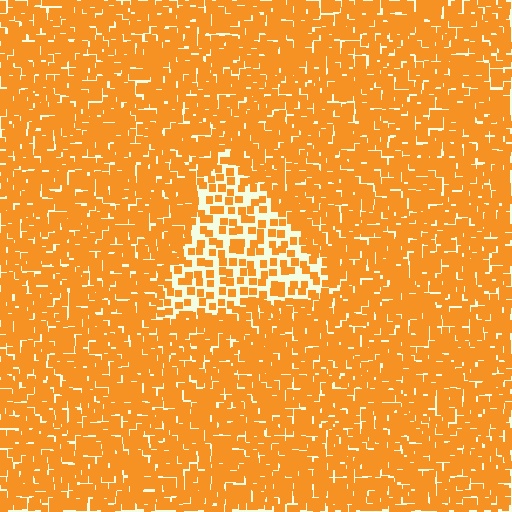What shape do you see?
I see a triangle.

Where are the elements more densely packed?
The elements are more densely packed outside the triangle boundary.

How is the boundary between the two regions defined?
The boundary is defined by a change in element density (approximately 2.3x ratio). All elements are the same color, size, and shape.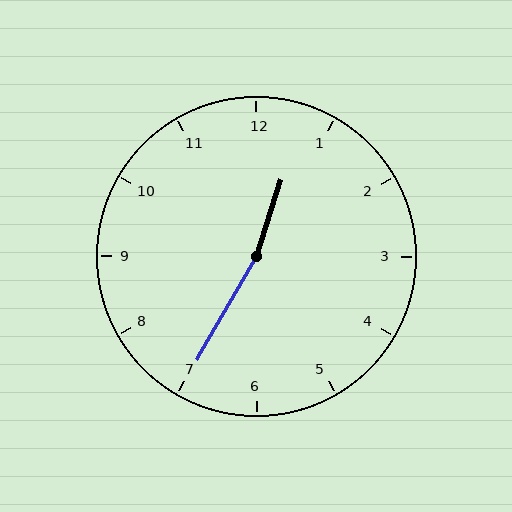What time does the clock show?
12:35.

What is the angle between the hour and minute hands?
Approximately 168 degrees.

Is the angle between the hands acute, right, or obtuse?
It is obtuse.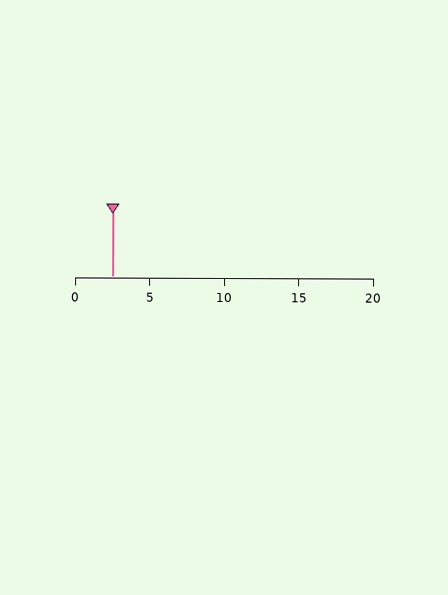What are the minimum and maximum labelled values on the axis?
The axis runs from 0 to 20.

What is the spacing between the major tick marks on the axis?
The major ticks are spaced 5 apart.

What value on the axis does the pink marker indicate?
The marker indicates approximately 2.5.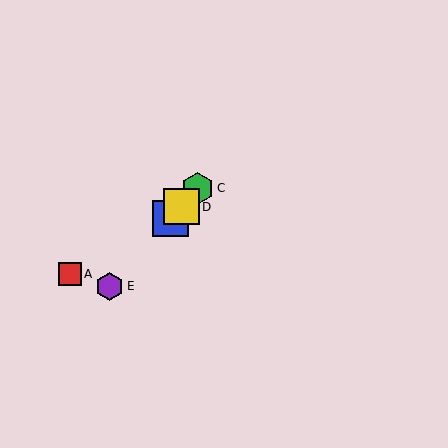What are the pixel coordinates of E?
Object E is at (110, 286).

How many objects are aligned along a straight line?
4 objects (B, C, D, E) are aligned along a straight line.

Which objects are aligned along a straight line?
Objects B, C, D, E are aligned along a straight line.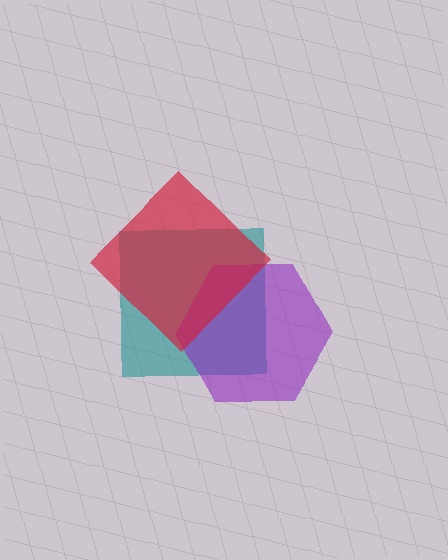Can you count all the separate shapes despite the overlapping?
Yes, there are 3 separate shapes.